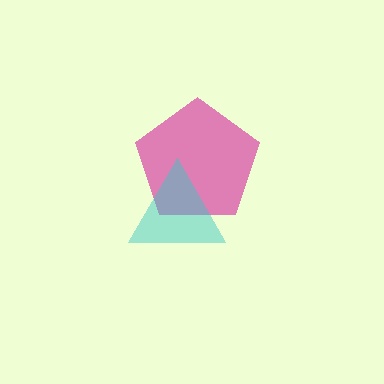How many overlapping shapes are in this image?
There are 2 overlapping shapes in the image.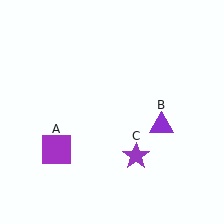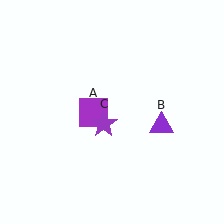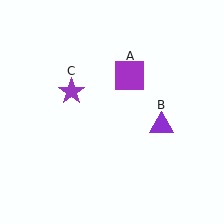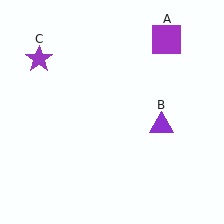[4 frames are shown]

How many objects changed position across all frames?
2 objects changed position: purple square (object A), purple star (object C).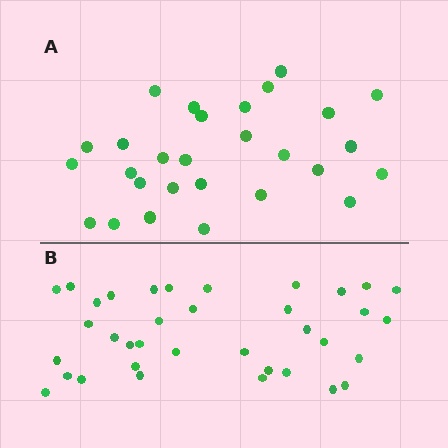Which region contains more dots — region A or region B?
Region B (the bottom region) has more dots.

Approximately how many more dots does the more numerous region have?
Region B has roughly 8 or so more dots than region A.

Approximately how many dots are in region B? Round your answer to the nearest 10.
About 40 dots. (The exact count is 36, which rounds to 40.)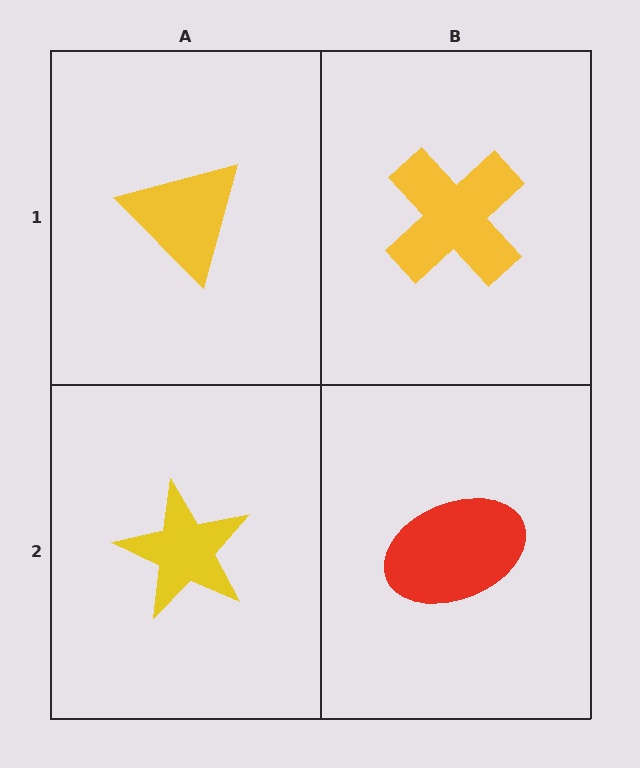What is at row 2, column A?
A yellow star.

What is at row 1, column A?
A yellow triangle.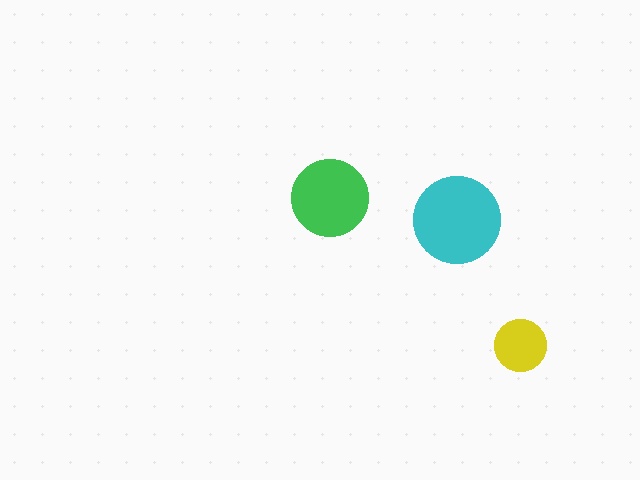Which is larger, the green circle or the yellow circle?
The green one.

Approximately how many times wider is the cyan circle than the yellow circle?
About 1.5 times wider.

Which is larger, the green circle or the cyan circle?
The cyan one.